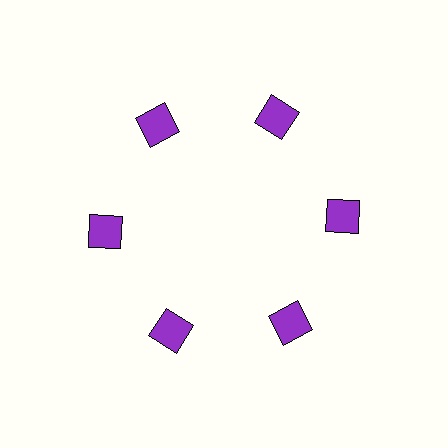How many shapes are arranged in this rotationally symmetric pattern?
There are 6 shapes, arranged in 6 groups of 1.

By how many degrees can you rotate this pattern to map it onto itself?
The pattern maps onto itself every 60 degrees of rotation.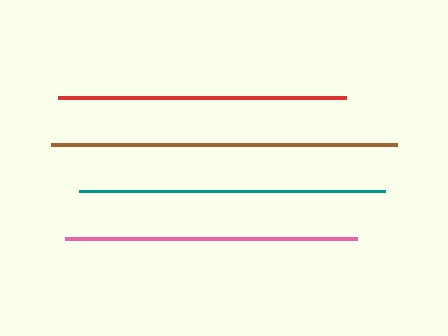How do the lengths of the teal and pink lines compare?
The teal and pink lines are approximately the same length.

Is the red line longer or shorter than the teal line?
The teal line is longer than the red line.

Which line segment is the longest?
The brown line is the longest at approximately 346 pixels.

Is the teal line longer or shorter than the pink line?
The teal line is longer than the pink line.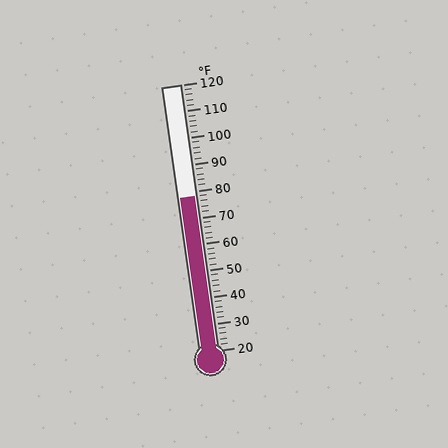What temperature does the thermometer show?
The thermometer shows approximately 78°F.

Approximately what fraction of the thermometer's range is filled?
The thermometer is filled to approximately 60% of its range.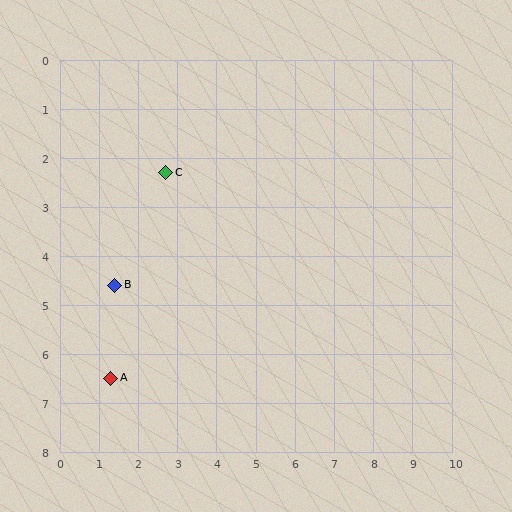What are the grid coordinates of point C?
Point C is at approximately (2.7, 2.3).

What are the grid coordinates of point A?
Point A is at approximately (1.3, 6.5).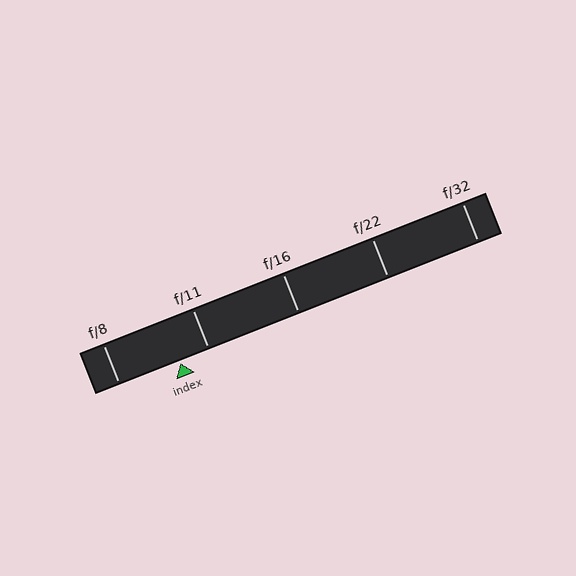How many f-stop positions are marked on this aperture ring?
There are 5 f-stop positions marked.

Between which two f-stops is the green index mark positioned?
The index mark is between f/8 and f/11.